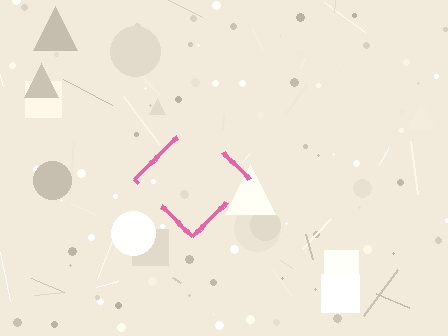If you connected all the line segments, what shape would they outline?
They would outline a diamond.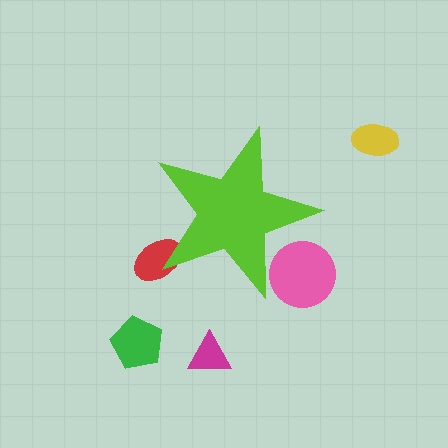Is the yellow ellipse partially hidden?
No, the yellow ellipse is fully visible.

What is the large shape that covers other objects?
A lime star.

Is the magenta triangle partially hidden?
No, the magenta triangle is fully visible.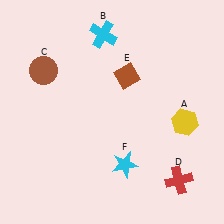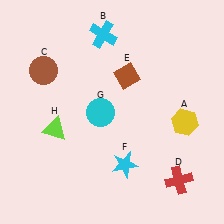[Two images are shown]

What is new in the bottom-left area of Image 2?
A cyan circle (G) was added in the bottom-left area of Image 2.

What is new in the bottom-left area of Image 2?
A lime triangle (H) was added in the bottom-left area of Image 2.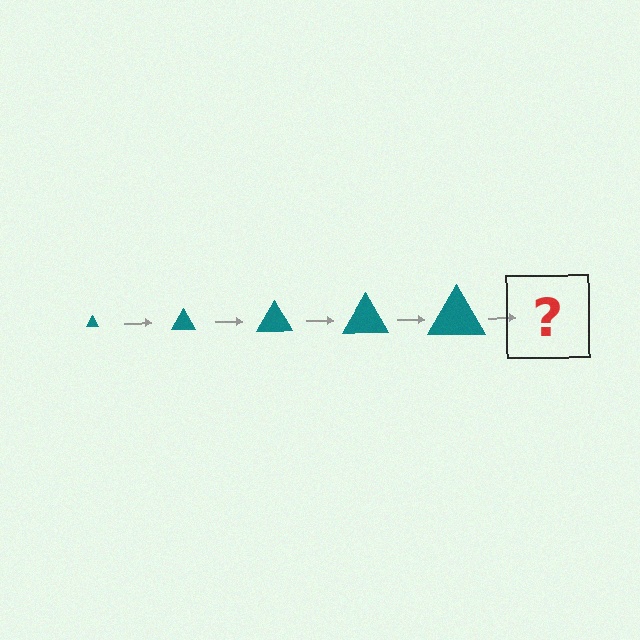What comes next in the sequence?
The next element should be a teal triangle, larger than the previous one.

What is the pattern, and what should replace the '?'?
The pattern is that the triangle gets progressively larger each step. The '?' should be a teal triangle, larger than the previous one.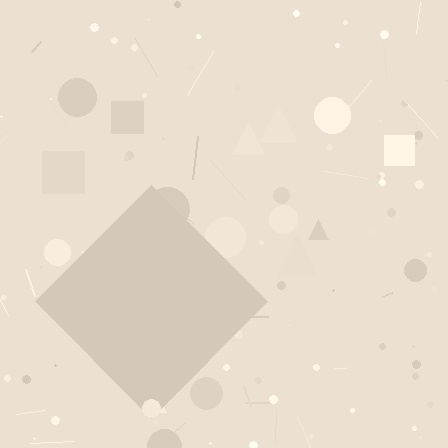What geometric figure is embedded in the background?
A diamond is embedded in the background.